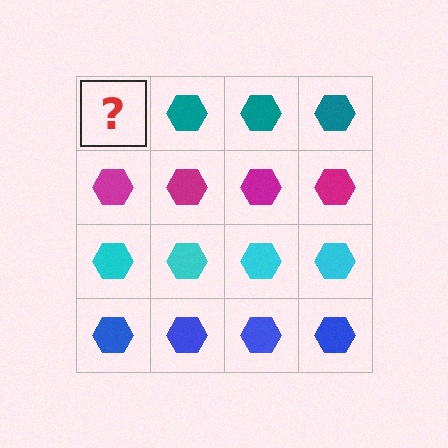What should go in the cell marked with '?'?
The missing cell should contain a teal hexagon.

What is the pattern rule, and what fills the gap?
The rule is that each row has a consistent color. The gap should be filled with a teal hexagon.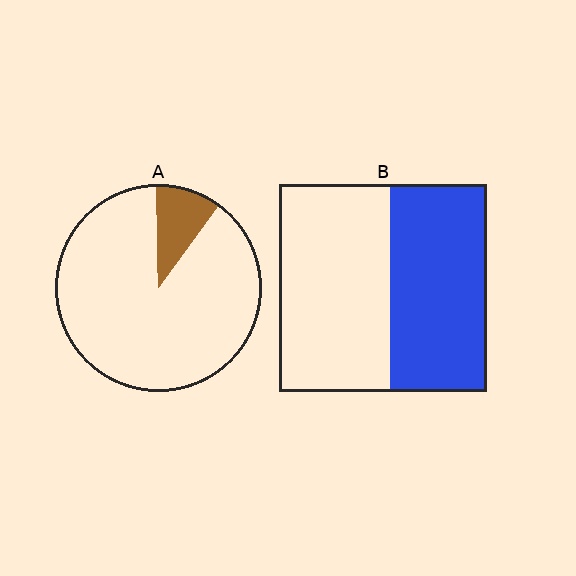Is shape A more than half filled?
No.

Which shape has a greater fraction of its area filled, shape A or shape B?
Shape B.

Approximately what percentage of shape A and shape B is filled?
A is approximately 10% and B is approximately 45%.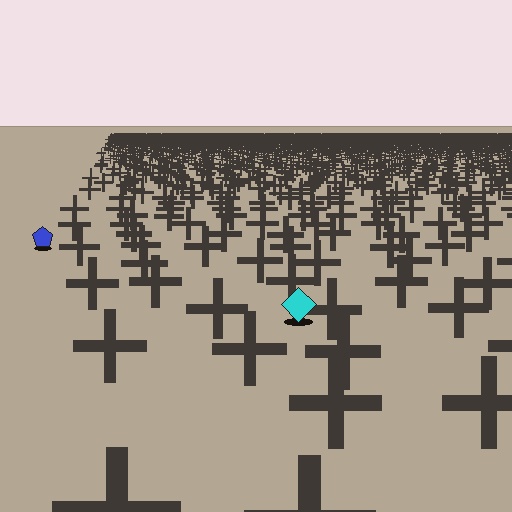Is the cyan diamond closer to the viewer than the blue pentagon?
Yes. The cyan diamond is closer — you can tell from the texture gradient: the ground texture is coarser near it.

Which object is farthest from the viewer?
The blue pentagon is farthest from the viewer. It appears smaller and the ground texture around it is denser.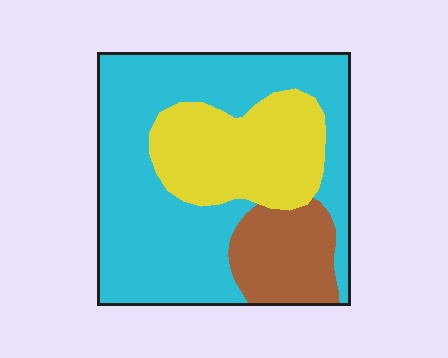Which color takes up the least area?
Brown, at roughly 15%.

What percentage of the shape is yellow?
Yellow takes up about one quarter (1/4) of the shape.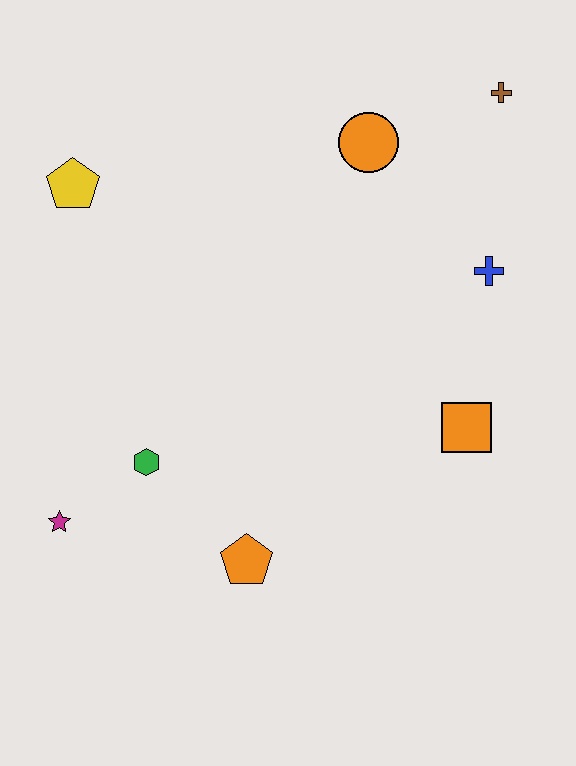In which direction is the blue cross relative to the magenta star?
The blue cross is to the right of the magenta star.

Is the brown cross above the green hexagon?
Yes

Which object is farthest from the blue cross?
The magenta star is farthest from the blue cross.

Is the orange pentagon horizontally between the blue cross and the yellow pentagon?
Yes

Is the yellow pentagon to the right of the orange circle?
No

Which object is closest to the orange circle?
The brown cross is closest to the orange circle.